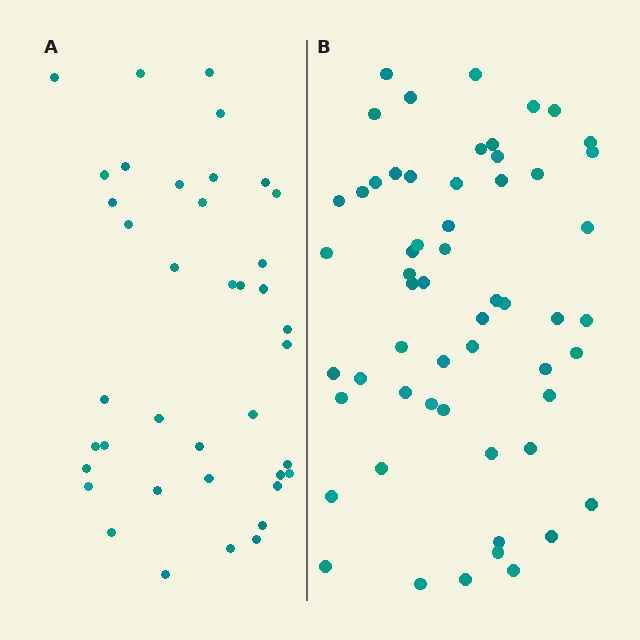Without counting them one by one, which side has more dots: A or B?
Region B (the right region) has more dots.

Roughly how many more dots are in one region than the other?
Region B has approximately 20 more dots than region A.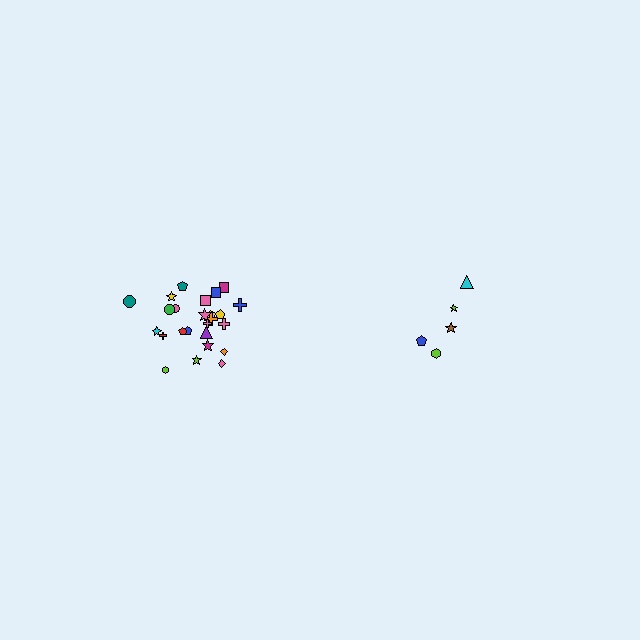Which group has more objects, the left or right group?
The left group.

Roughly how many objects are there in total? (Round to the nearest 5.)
Roughly 30 objects in total.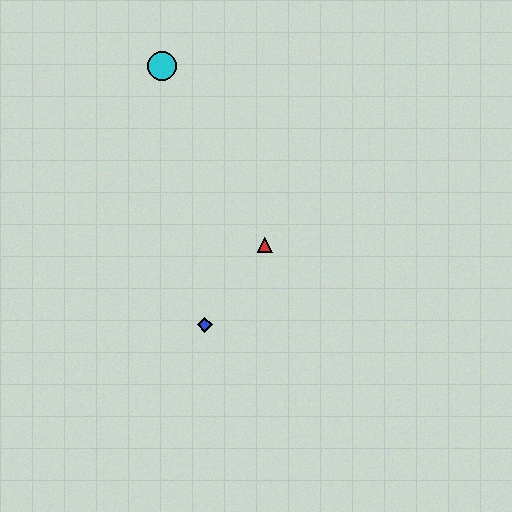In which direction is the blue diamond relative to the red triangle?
The blue diamond is below the red triangle.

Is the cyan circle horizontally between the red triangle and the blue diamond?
No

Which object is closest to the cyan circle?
The red triangle is closest to the cyan circle.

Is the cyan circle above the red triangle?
Yes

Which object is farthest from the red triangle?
The cyan circle is farthest from the red triangle.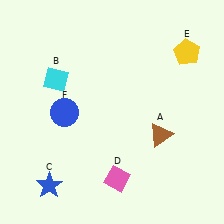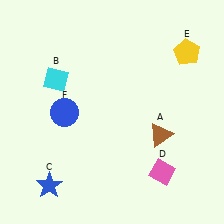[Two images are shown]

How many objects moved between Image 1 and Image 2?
1 object moved between the two images.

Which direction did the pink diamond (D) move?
The pink diamond (D) moved right.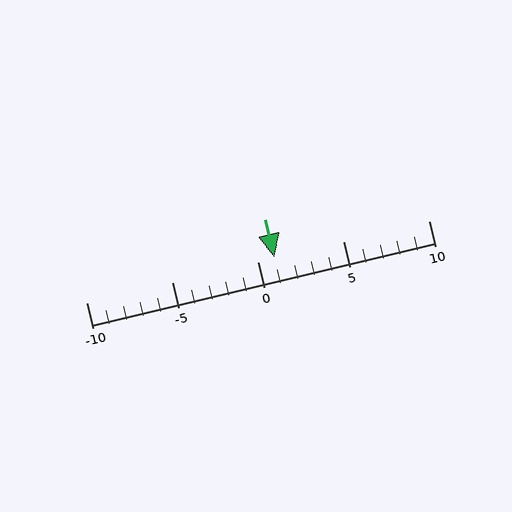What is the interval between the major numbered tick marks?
The major tick marks are spaced 5 units apart.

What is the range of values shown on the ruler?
The ruler shows values from -10 to 10.